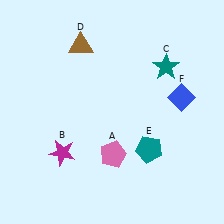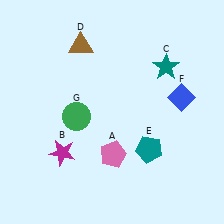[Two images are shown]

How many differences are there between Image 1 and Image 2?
There is 1 difference between the two images.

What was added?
A green circle (G) was added in Image 2.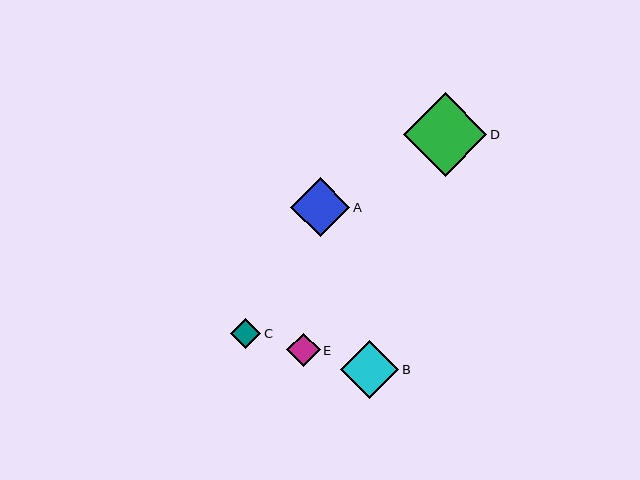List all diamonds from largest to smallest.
From largest to smallest: D, A, B, E, C.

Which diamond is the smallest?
Diamond C is the smallest with a size of approximately 30 pixels.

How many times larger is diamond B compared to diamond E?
Diamond B is approximately 1.7 times the size of diamond E.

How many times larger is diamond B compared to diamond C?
Diamond B is approximately 1.9 times the size of diamond C.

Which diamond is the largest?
Diamond D is the largest with a size of approximately 83 pixels.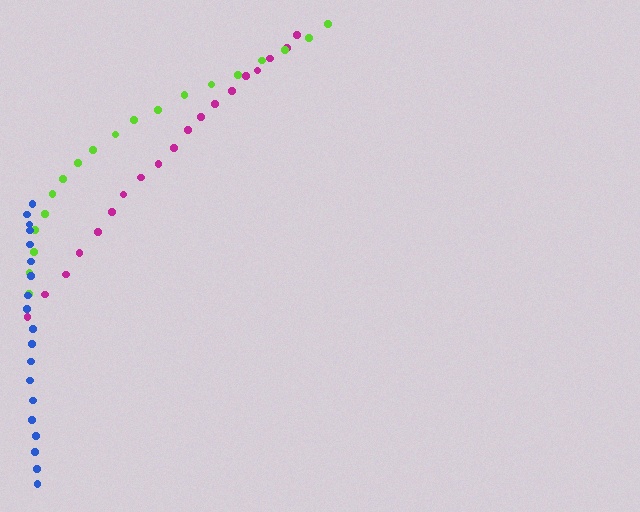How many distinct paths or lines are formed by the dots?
There are 3 distinct paths.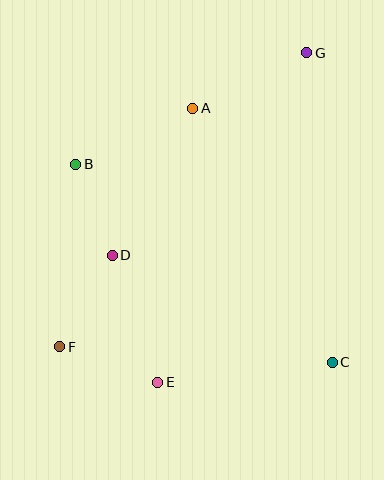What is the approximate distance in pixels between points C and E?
The distance between C and E is approximately 176 pixels.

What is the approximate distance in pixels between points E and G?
The distance between E and G is approximately 362 pixels.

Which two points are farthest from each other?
Points F and G are farthest from each other.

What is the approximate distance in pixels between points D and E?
The distance between D and E is approximately 135 pixels.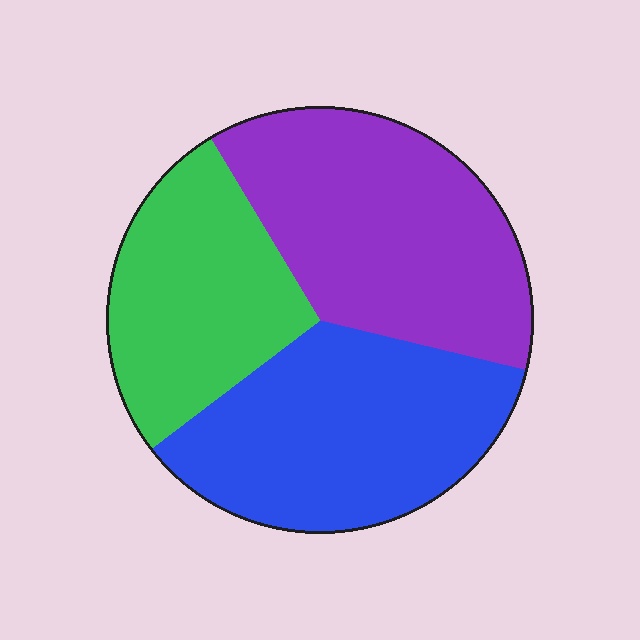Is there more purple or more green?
Purple.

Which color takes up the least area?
Green, at roughly 25%.